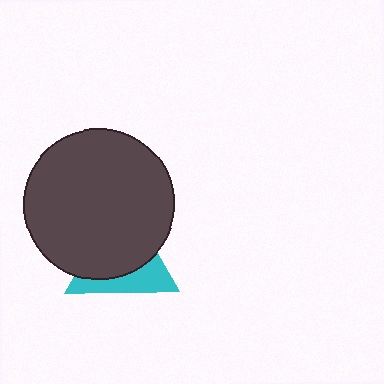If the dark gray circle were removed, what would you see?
You would see the complete cyan triangle.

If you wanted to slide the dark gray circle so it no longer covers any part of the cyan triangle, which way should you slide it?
Slide it up — that is the most direct way to separate the two shapes.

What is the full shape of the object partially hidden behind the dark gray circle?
The partially hidden object is a cyan triangle.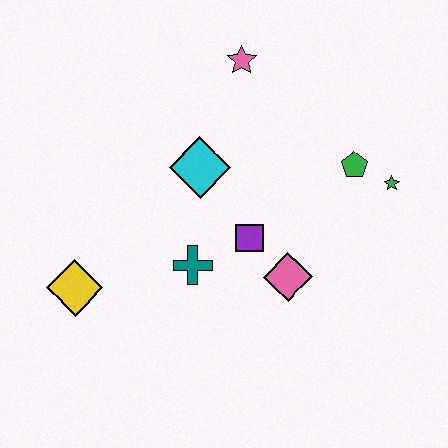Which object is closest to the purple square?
The pink diamond is closest to the purple square.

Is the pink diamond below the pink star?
Yes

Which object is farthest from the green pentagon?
The yellow diamond is farthest from the green pentagon.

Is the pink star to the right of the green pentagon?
No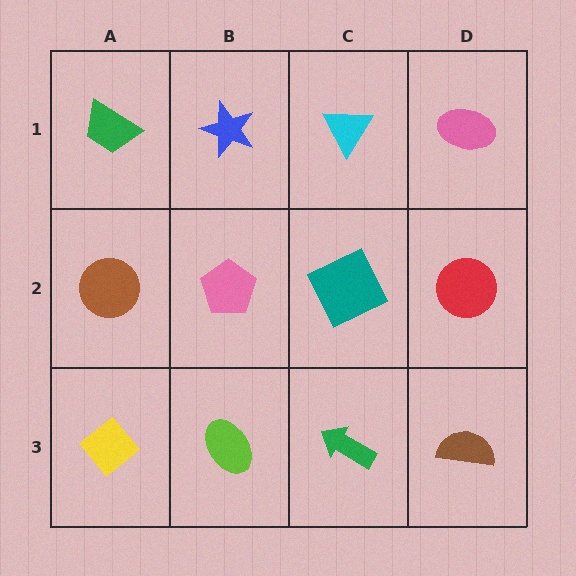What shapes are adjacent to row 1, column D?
A red circle (row 2, column D), a cyan triangle (row 1, column C).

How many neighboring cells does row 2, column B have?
4.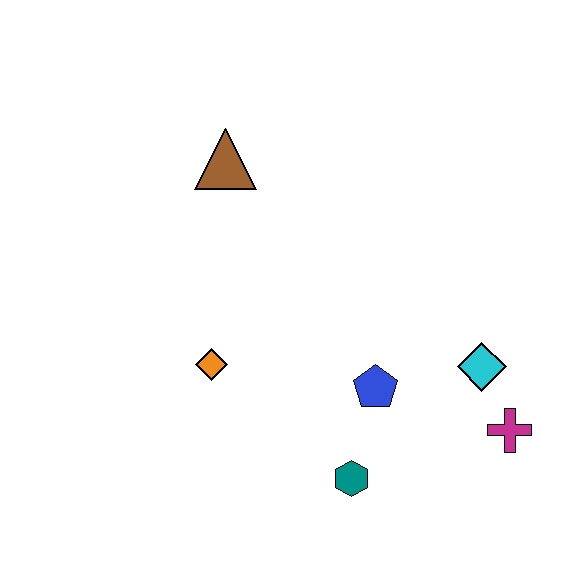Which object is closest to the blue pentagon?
The teal hexagon is closest to the blue pentagon.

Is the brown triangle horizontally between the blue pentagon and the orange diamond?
Yes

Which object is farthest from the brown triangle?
The magenta cross is farthest from the brown triangle.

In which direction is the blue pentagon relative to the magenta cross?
The blue pentagon is to the left of the magenta cross.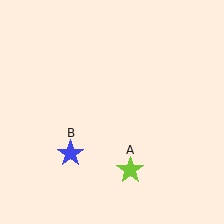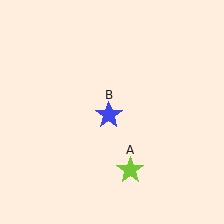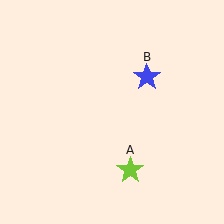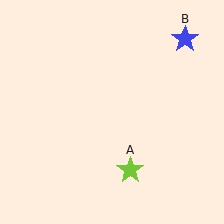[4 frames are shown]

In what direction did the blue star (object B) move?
The blue star (object B) moved up and to the right.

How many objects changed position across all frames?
1 object changed position: blue star (object B).